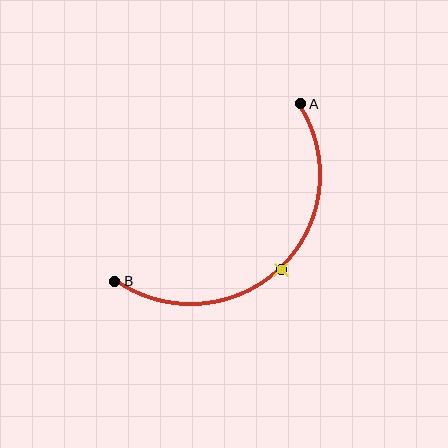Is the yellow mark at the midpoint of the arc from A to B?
Yes. The yellow mark lies on the arc at equal arc-length from both A and B — it is the arc midpoint.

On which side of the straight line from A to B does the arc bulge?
The arc bulges below and to the right of the straight line connecting A and B.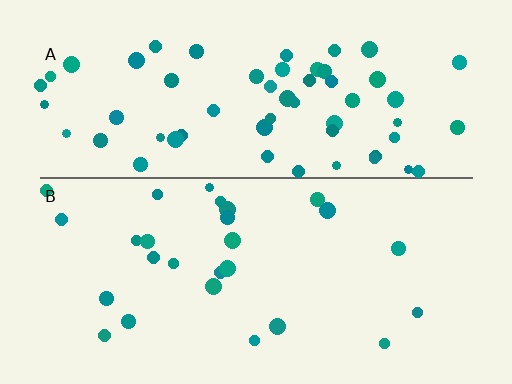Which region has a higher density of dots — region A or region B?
A (the top).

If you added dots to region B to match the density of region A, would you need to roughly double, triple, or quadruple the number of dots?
Approximately double.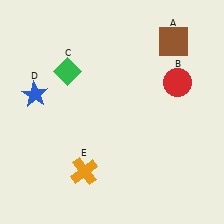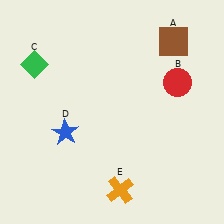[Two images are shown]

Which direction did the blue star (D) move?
The blue star (D) moved down.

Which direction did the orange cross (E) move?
The orange cross (E) moved right.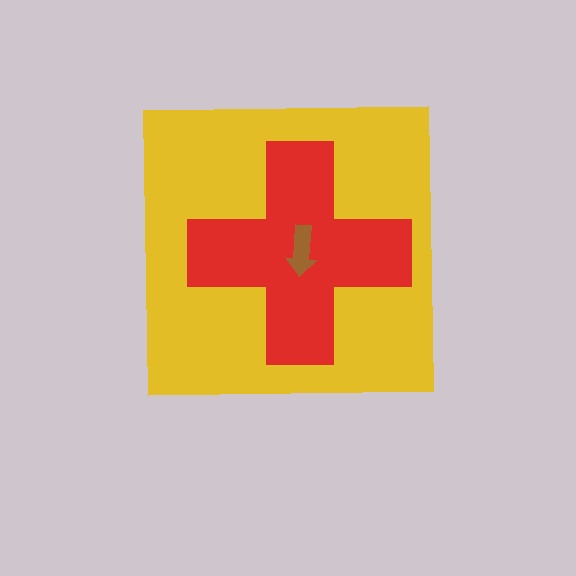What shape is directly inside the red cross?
The brown arrow.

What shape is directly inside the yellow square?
The red cross.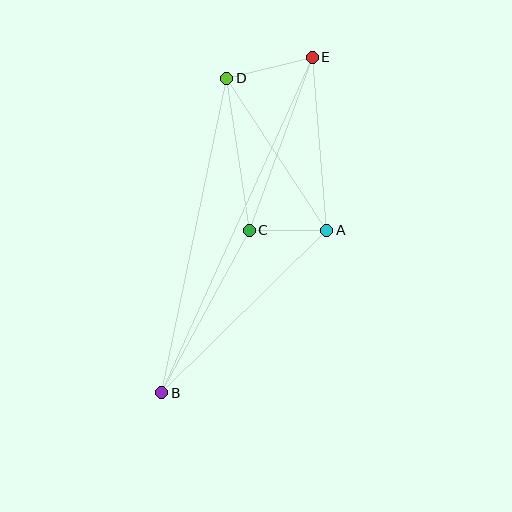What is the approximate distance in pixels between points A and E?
The distance between A and E is approximately 174 pixels.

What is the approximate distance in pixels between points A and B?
The distance between A and B is approximately 232 pixels.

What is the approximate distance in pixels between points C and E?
The distance between C and E is approximately 184 pixels.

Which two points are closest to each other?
Points A and C are closest to each other.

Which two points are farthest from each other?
Points B and E are farthest from each other.